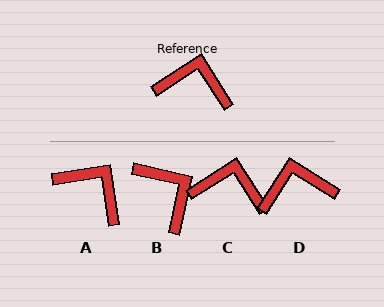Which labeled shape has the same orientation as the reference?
C.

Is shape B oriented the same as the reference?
No, it is off by about 45 degrees.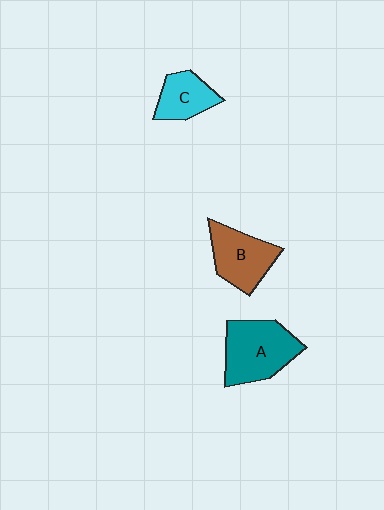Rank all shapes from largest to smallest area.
From largest to smallest: A (teal), B (brown), C (cyan).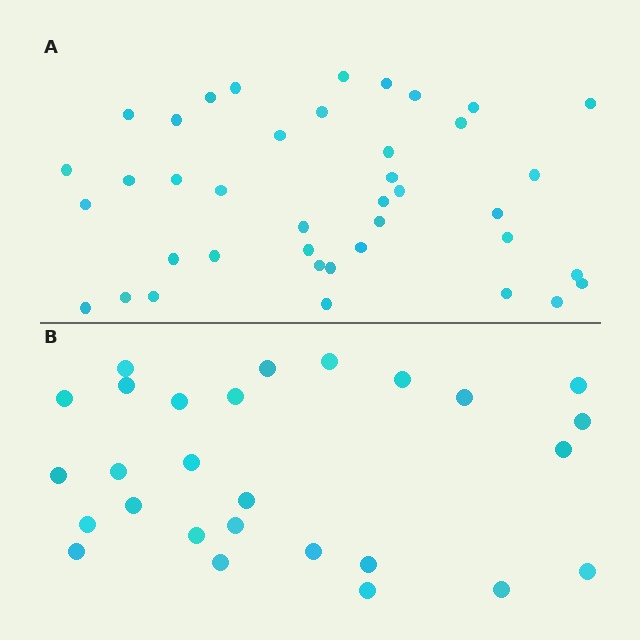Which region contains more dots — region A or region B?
Region A (the top region) has more dots.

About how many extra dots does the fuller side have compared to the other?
Region A has approximately 15 more dots than region B.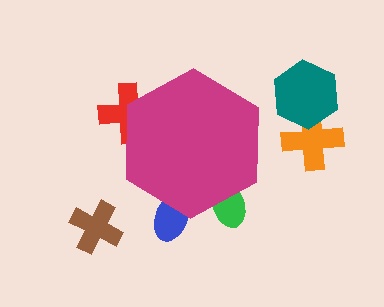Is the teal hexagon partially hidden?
No, the teal hexagon is fully visible.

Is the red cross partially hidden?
Yes, the red cross is partially hidden behind the magenta hexagon.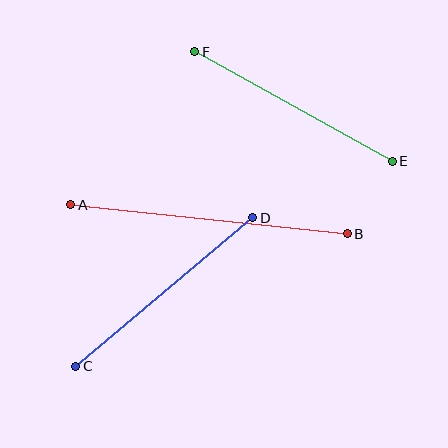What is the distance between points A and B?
The distance is approximately 278 pixels.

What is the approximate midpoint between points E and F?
The midpoint is at approximately (294, 107) pixels.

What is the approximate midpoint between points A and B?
The midpoint is at approximately (209, 219) pixels.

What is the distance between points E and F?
The distance is approximately 226 pixels.